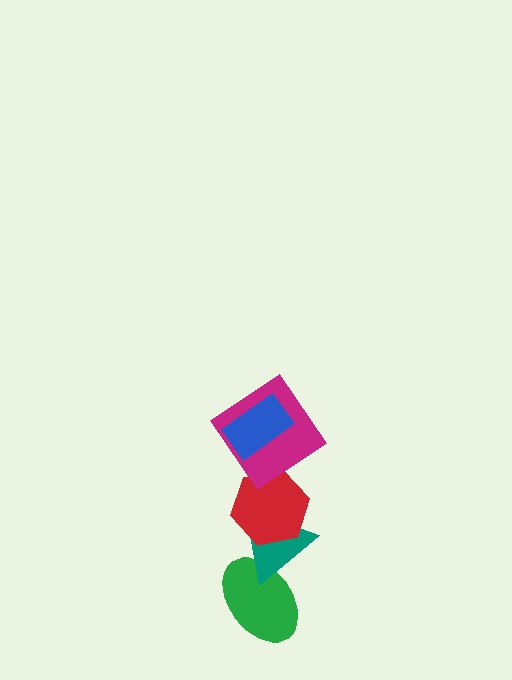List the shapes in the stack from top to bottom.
From top to bottom: the blue rectangle, the magenta diamond, the red hexagon, the teal triangle, the green ellipse.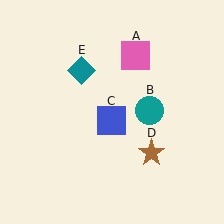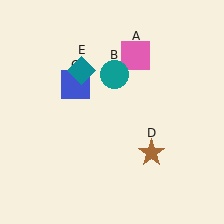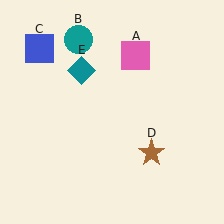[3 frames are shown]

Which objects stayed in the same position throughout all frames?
Pink square (object A) and brown star (object D) and teal diamond (object E) remained stationary.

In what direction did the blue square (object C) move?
The blue square (object C) moved up and to the left.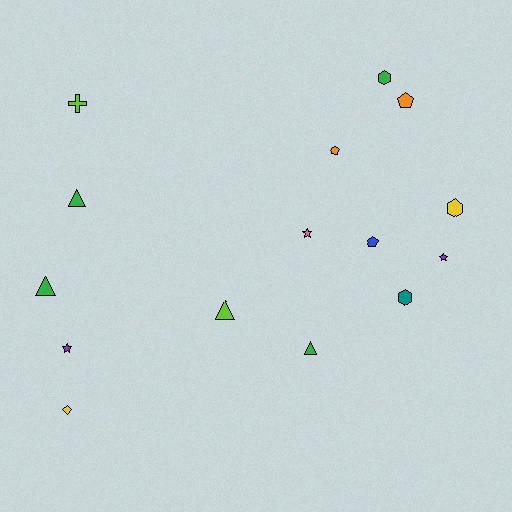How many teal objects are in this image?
There is 1 teal object.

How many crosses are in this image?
There is 1 cross.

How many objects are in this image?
There are 15 objects.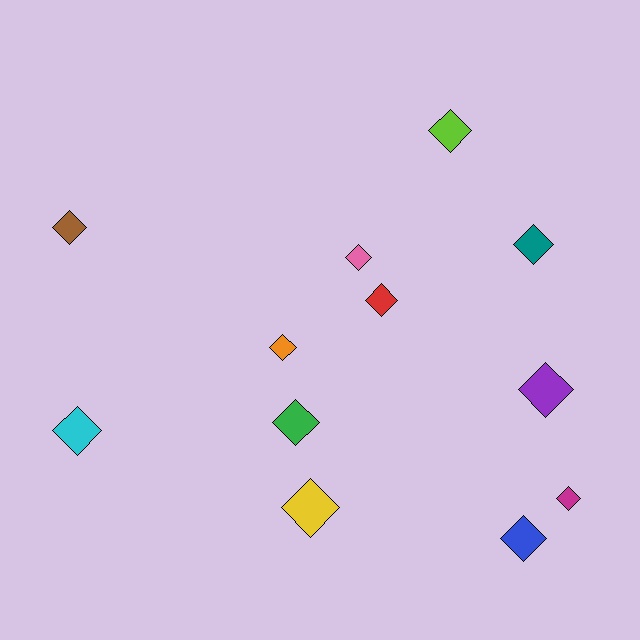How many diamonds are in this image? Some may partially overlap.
There are 12 diamonds.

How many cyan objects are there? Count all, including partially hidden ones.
There is 1 cyan object.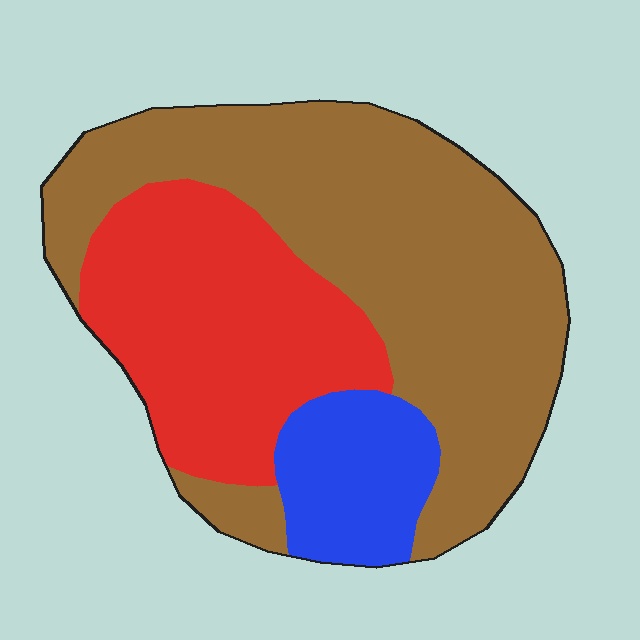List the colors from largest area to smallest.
From largest to smallest: brown, red, blue.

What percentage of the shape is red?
Red covers 32% of the shape.